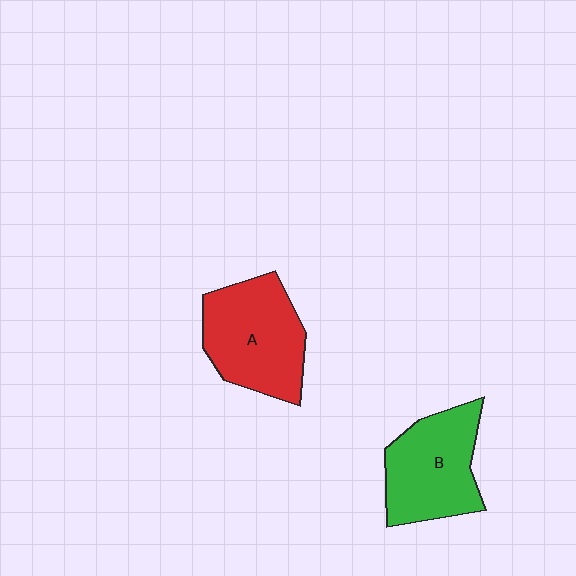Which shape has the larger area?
Shape A (red).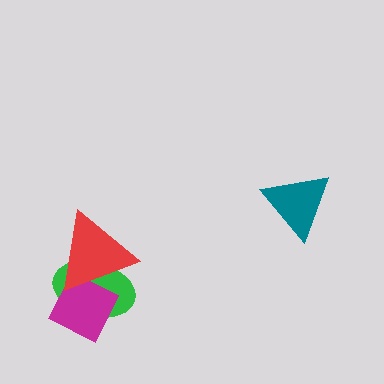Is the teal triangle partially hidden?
No, no other shape covers it.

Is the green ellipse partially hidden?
Yes, it is partially covered by another shape.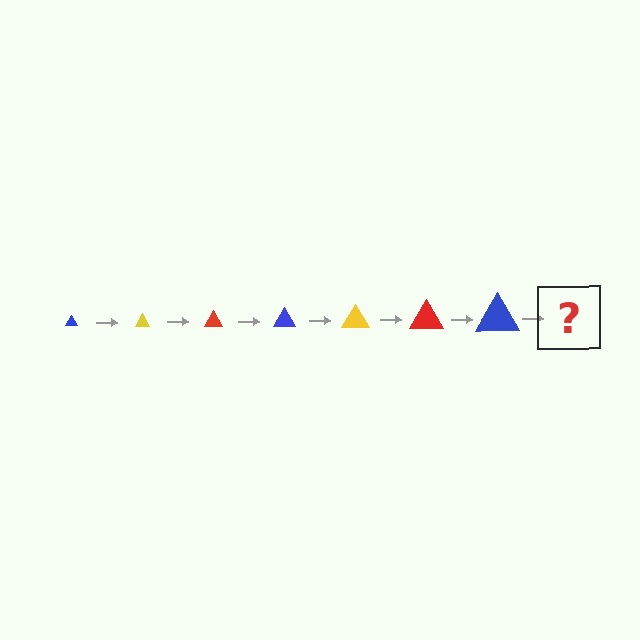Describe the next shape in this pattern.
It should be a yellow triangle, larger than the previous one.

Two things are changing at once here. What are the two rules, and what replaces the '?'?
The two rules are that the triangle grows larger each step and the color cycles through blue, yellow, and red. The '?' should be a yellow triangle, larger than the previous one.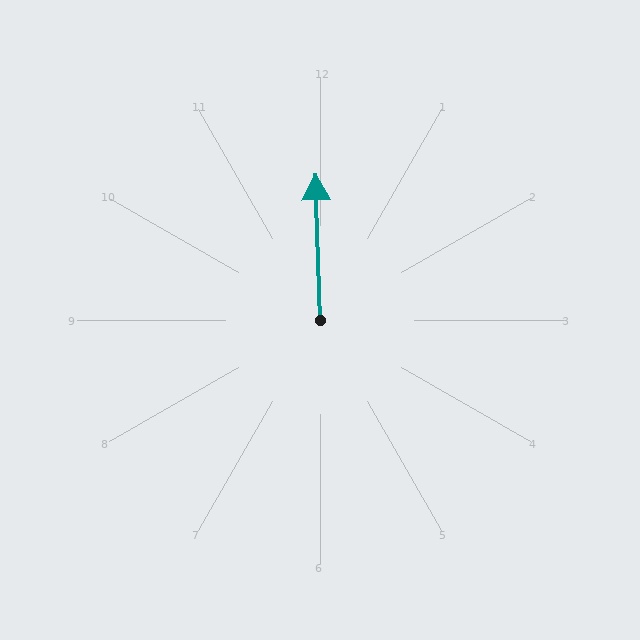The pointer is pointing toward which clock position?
Roughly 12 o'clock.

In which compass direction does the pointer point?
North.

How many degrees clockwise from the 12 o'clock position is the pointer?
Approximately 358 degrees.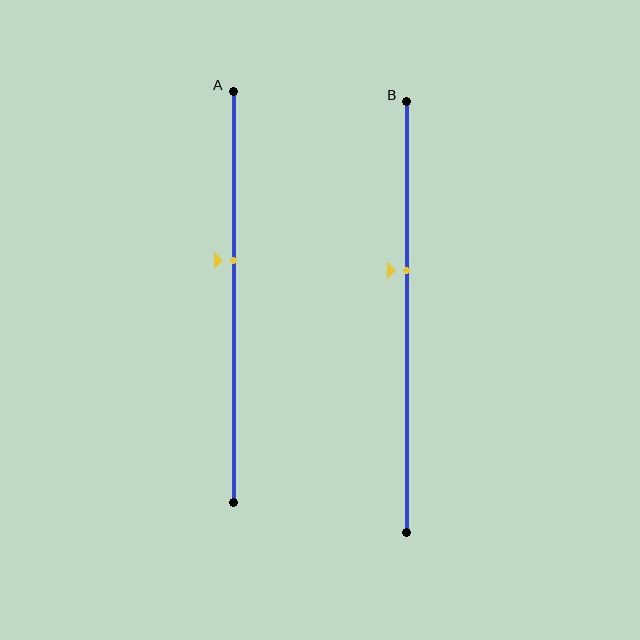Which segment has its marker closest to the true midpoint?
Segment A has its marker closest to the true midpoint.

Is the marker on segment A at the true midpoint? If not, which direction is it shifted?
No, the marker on segment A is shifted upward by about 9% of the segment length.